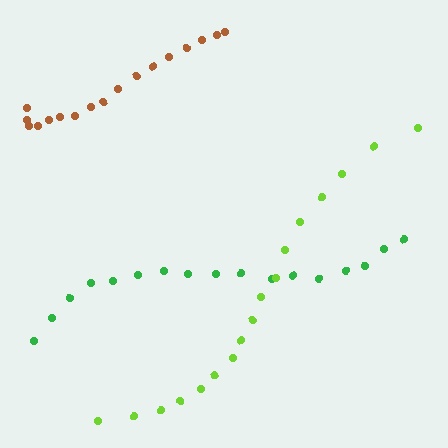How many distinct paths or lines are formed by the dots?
There are 3 distinct paths.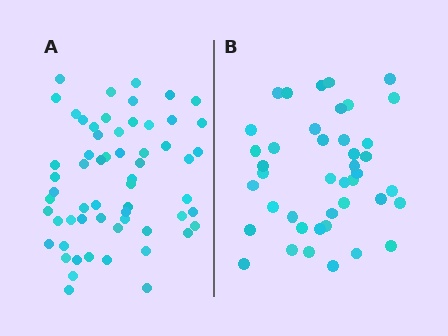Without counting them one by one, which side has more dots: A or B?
Region A (the left region) has more dots.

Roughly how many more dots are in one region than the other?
Region A has approximately 20 more dots than region B.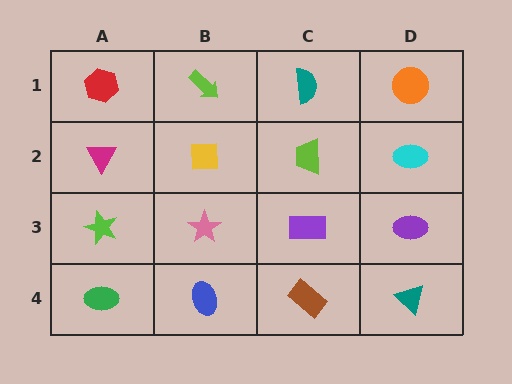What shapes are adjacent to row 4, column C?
A purple rectangle (row 3, column C), a blue ellipse (row 4, column B), a teal triangle (row 4, column D).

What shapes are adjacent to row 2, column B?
A lime arrow (row 1, column B), a pink star (row 3, column B), a magenta triangle (row 2, column A), a lime trapezoid (row 2, column C).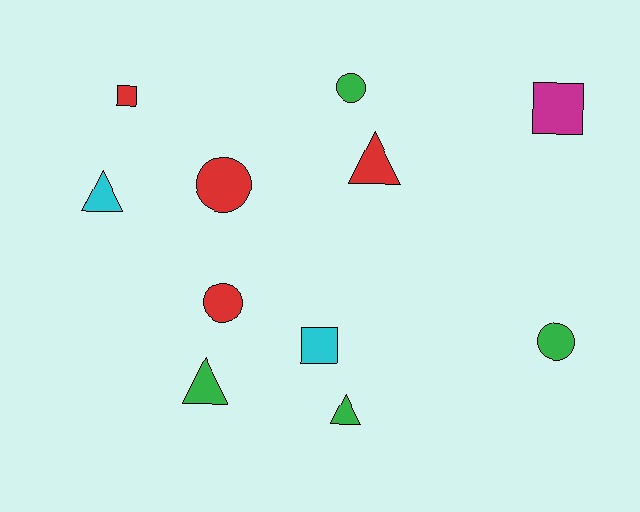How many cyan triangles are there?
There is 1 cyan triangle.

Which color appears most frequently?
Green, with 4 objects.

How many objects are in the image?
There are 11 objects.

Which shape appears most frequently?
Triangle, with 4 objects.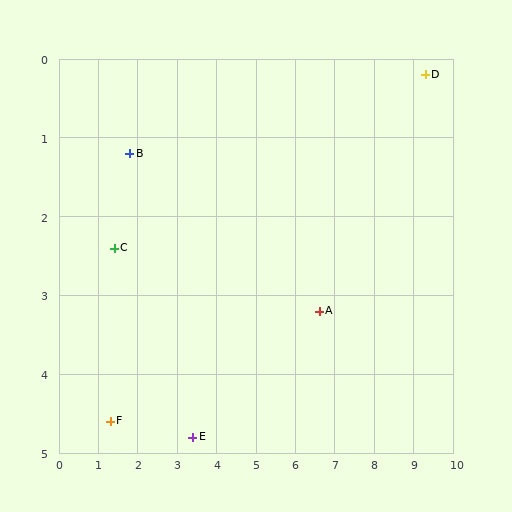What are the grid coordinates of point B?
Point B is at approximately (1.8, 1.2).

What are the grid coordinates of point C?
Point C is at approximately (1.4, 2.4).